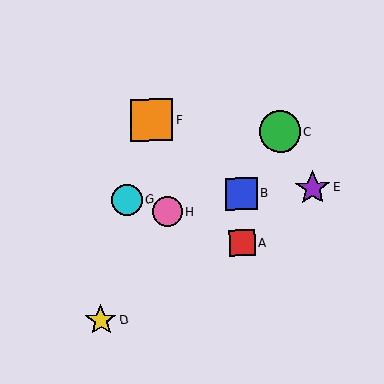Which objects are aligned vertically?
Objects A, B are aligned vertically.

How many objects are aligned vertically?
2 objects (A, B) are aligned vertically.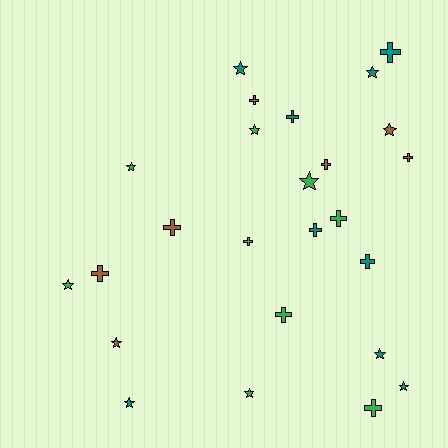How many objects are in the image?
There are 25 objects.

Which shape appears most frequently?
Cross, with 13 objects.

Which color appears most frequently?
Green, with 9 objects.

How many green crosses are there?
There are 4 green crosses.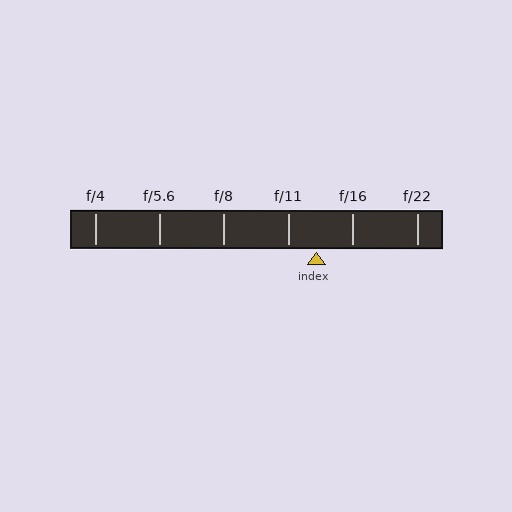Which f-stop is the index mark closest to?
The index mark is closest to f/11.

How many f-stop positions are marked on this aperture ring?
There are 6 f-stop positions marked.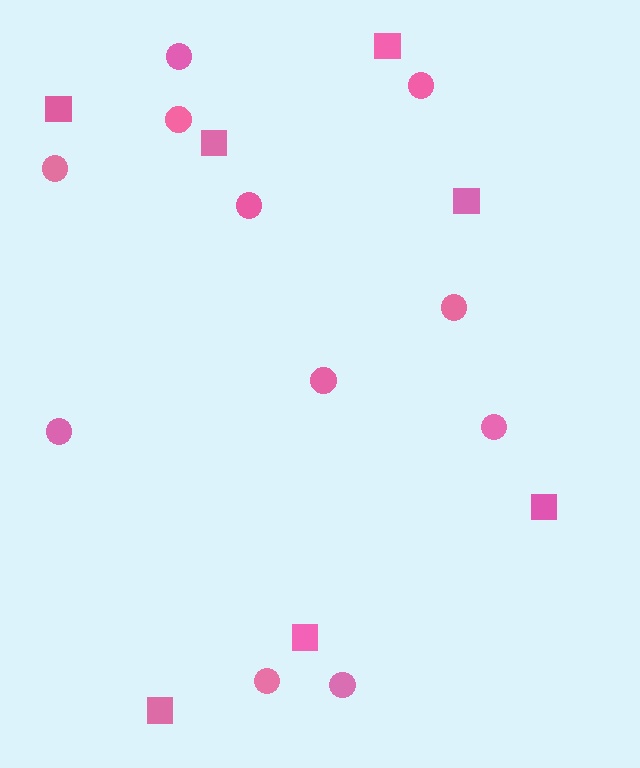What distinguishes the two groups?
There are 2 groups: one group of circles (11) and one group of squares (7).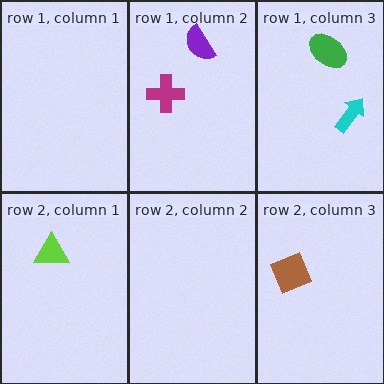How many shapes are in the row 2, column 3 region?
1.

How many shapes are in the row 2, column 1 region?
1.